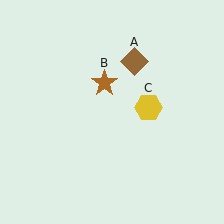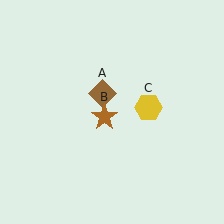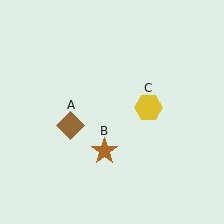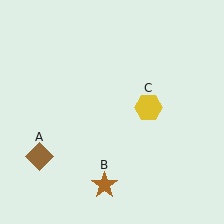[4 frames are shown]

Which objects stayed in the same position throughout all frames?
Yellow hexagon (object C) remained stationary.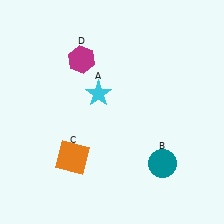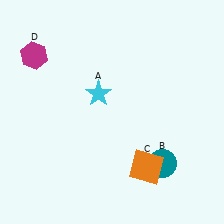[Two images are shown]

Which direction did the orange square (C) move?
The orange square (C) moved right.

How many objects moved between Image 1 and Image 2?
2 objects moved between the two images.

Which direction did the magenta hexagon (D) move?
The magenta hexagon (D) moved left.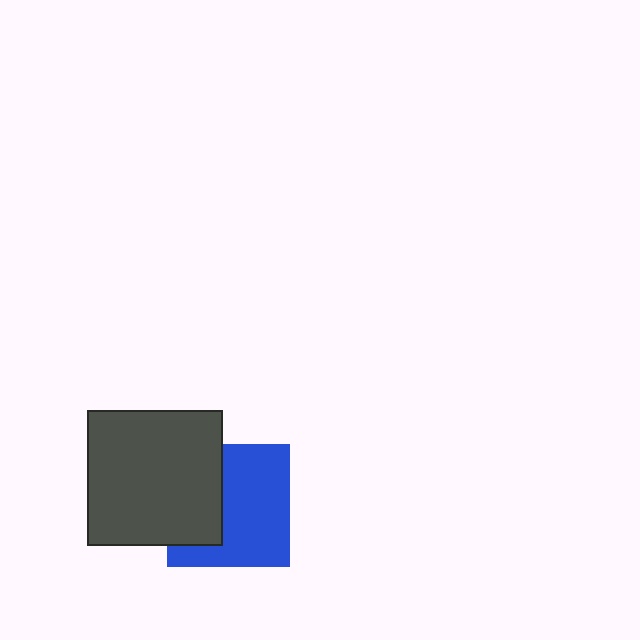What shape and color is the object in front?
The object in front is a dark gray square.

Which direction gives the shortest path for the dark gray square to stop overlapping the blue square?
Moving left gives the shortest separation.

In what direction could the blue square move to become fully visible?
The blue square could move right. That would shift it out from behind the dark gray square entirely.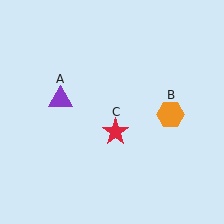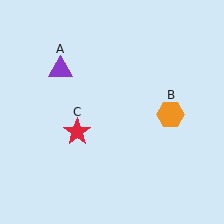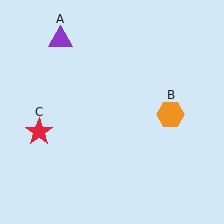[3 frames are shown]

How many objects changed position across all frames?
2 objects changed position: purple triangle (object A), red star (object C).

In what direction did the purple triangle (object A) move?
The purple triangle (object A) moved up.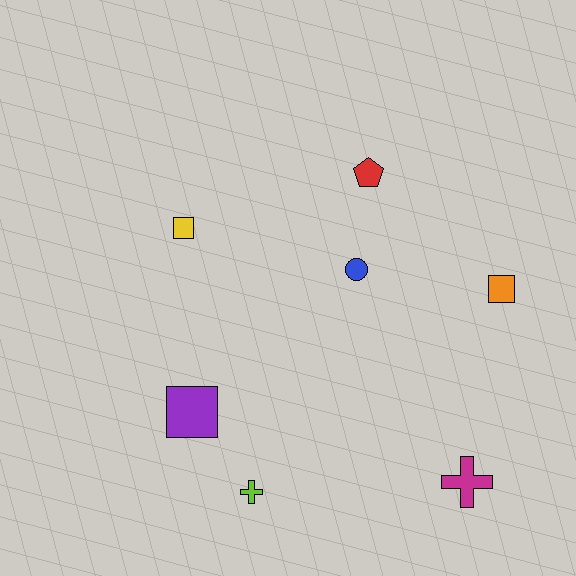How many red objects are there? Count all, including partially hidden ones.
There is 1 red object.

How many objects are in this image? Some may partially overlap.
There are 7 objects.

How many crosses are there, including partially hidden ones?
There are 2 crosses.